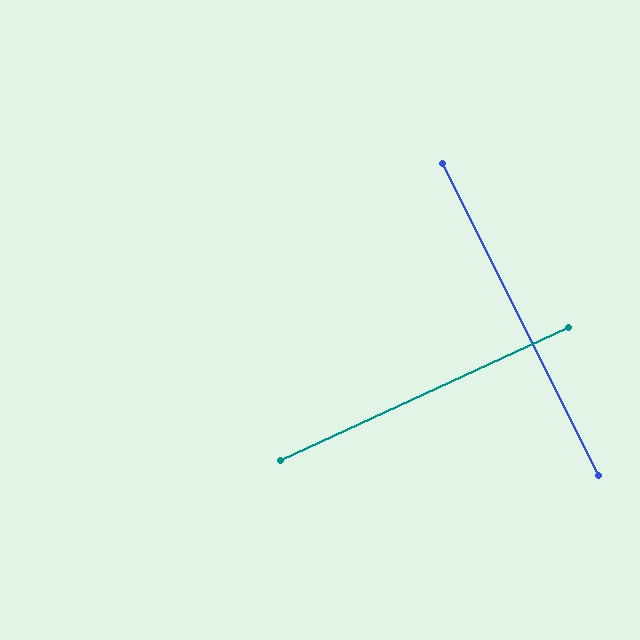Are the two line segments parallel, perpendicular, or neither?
Perpendicular — they meet at approximately 88°.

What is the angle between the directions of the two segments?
Approximately 88 degrees.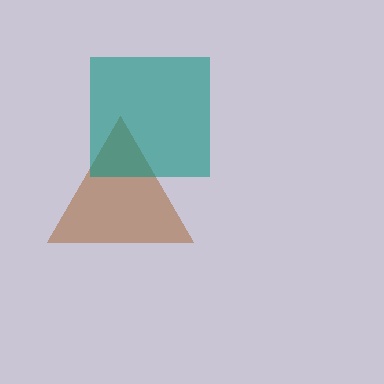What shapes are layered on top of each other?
The layered shapes are: a brown triangle, a teal square.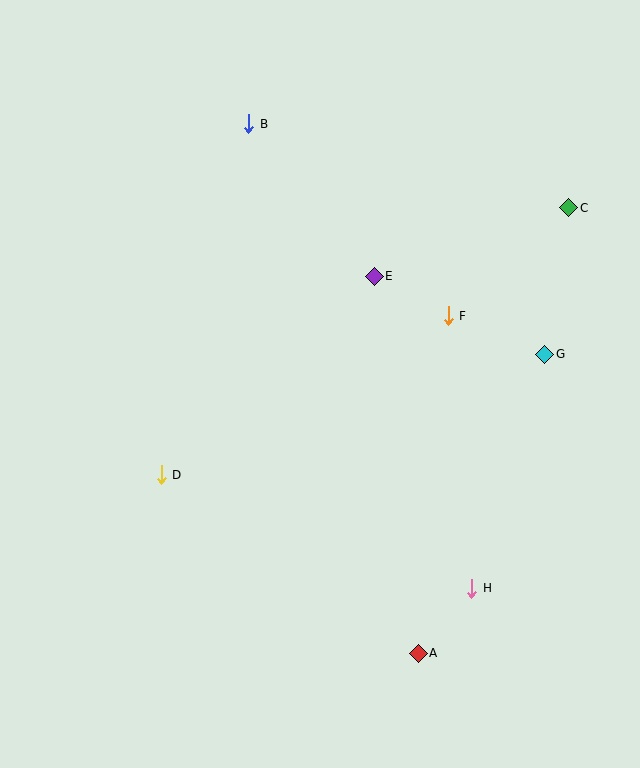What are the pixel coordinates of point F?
Point F is at (448, 316).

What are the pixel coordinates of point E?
Point E is at (374, 276).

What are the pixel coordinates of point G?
Point G is at (545, 354).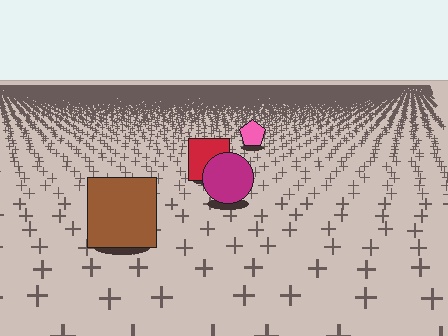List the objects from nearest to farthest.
From nearest to farthest: the brown square, the magenta circle, the red square, the pink pentagon.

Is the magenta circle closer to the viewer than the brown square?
No. The brown square is closer — you can tell from the texture gradient: the ground texture is coarser near it.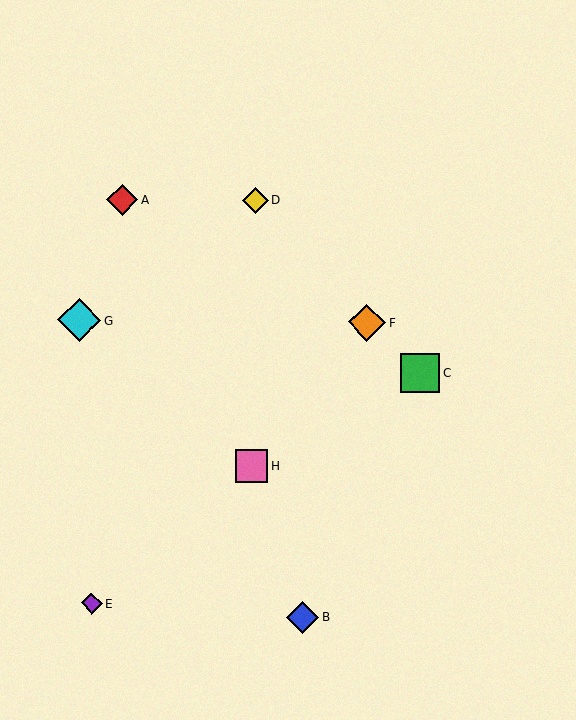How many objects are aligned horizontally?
2 objects (F, G) are aligned horizontally.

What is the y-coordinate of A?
Object A is at y≈200.